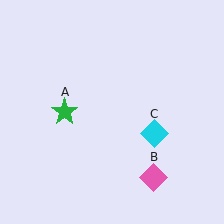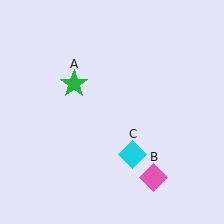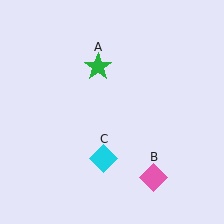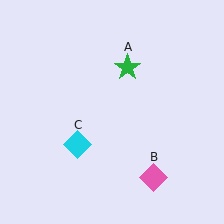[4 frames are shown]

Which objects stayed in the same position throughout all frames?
Pink diamond (object B) remained stationary.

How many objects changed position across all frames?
2 objects changed position: green star (object A), cyan diamond (object C).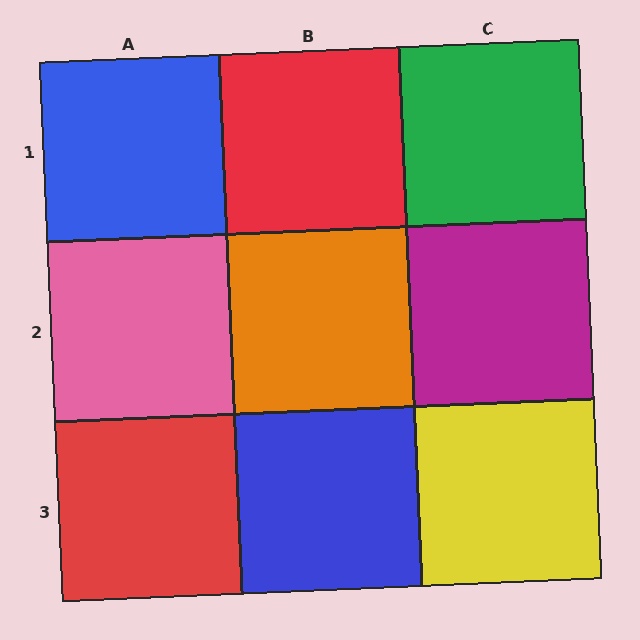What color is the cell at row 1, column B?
Red.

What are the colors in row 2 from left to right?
Pink, orange, magenta.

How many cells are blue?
2 cells are blue.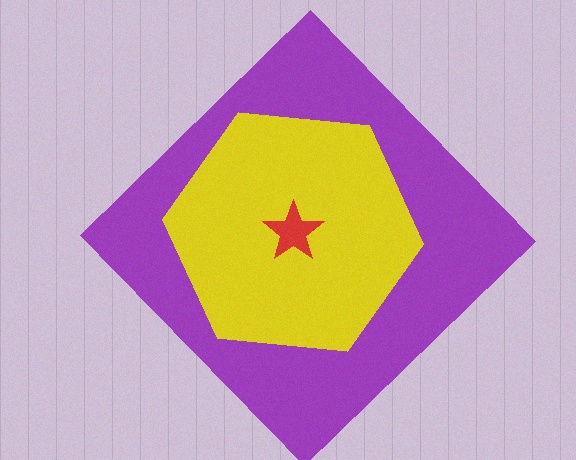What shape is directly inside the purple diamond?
The yellow hexagon.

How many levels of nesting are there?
3.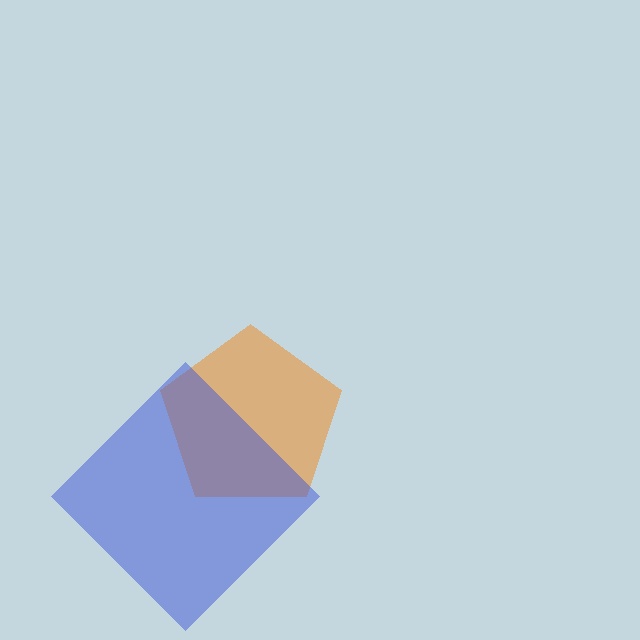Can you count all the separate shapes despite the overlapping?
Yes, there are 2 separate shapes.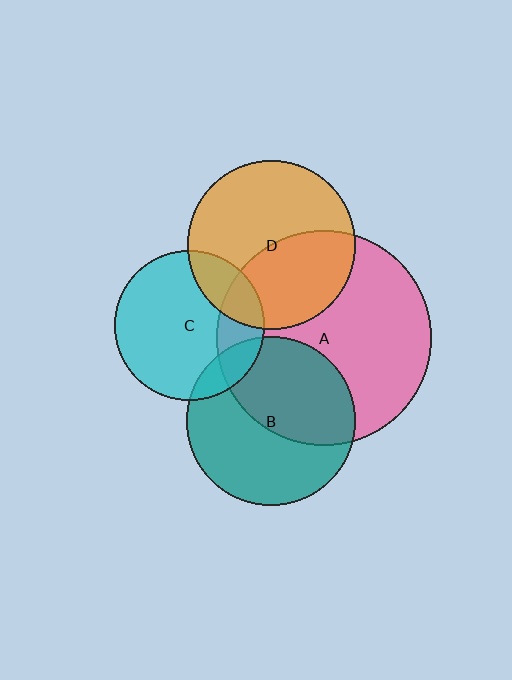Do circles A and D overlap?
Yes.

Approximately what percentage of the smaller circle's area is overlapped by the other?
Approximately 40%.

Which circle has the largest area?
Circle A (pink).